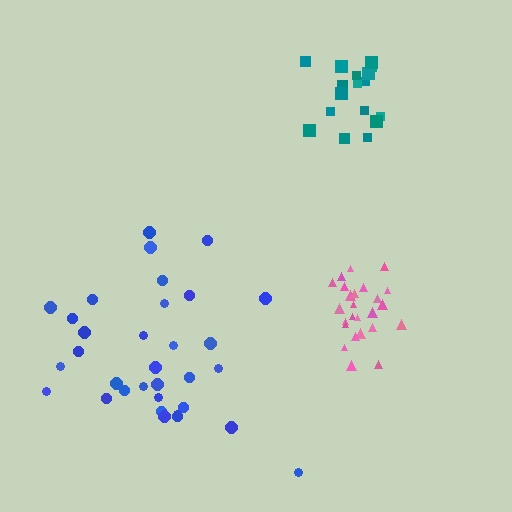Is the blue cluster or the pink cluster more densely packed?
Pink.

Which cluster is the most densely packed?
Pink.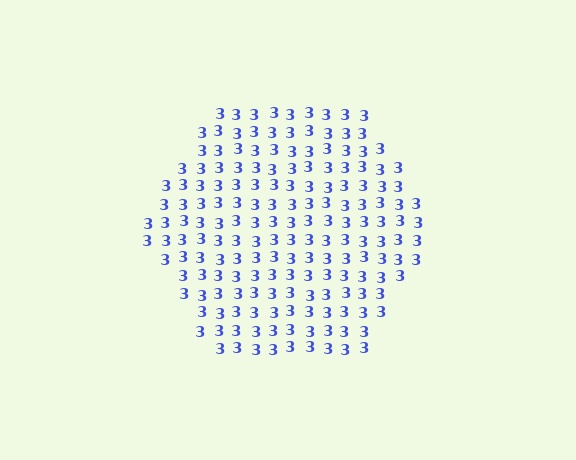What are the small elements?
The small elements are digit 3's.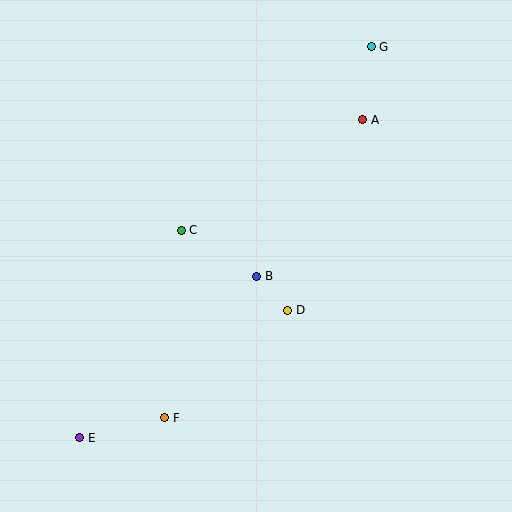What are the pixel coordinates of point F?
Point F is at (165, 418).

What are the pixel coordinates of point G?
Point G is at (371, 47).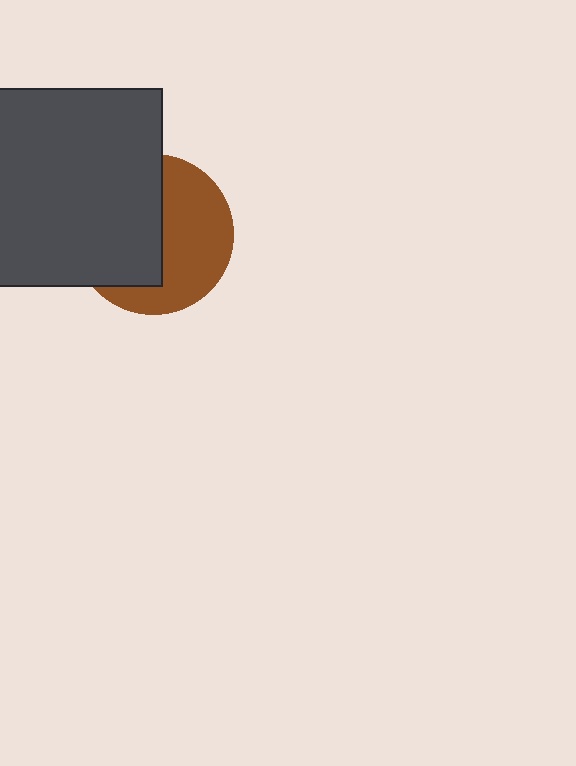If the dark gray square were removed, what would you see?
You would see the complete brown circle.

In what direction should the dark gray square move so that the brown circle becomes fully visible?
The dark gray square should move left. That is the shortest direction to clear the overlap and leave the brown circle fully visible.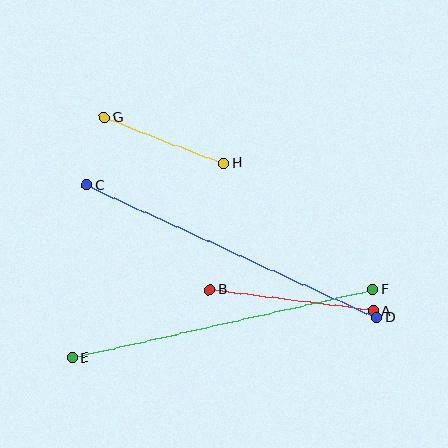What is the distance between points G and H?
The distance is approximately 128 pixels.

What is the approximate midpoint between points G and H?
The midpoint is at approximately (164, 140) pixels.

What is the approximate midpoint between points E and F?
The midpoint is at approximately (223, 324) pixels.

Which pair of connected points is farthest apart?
Points C and D are farthest apart.